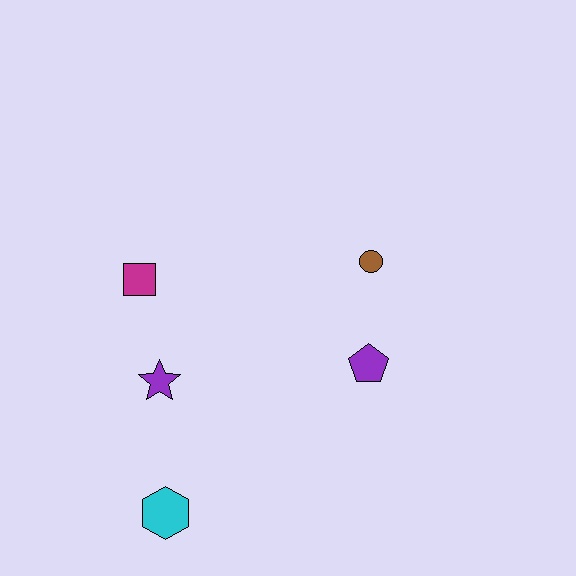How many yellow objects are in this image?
There are no yellow objects.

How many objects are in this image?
There are 5 objects.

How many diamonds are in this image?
There are no diamonds.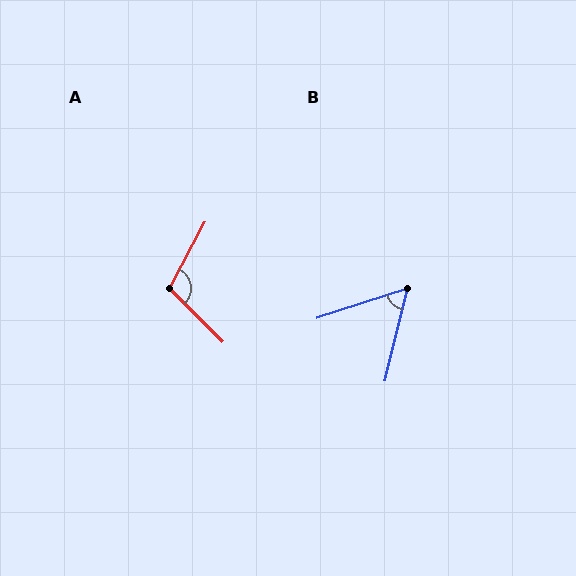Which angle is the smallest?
B, at approximately 58 degrees.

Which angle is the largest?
A, at approximately 107 degrees.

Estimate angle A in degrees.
Approximately 107 degrees.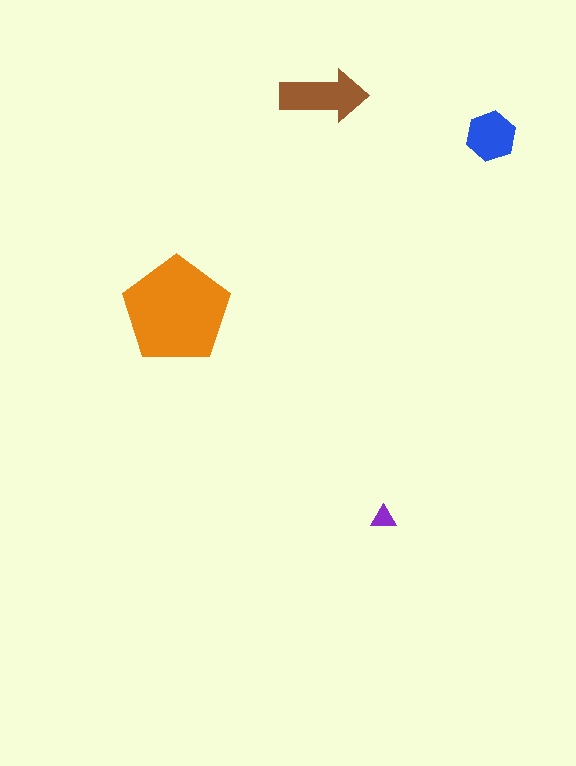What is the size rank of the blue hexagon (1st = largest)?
3rd.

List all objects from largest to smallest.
The orange pentagon, the brown arrow, the blue hexagon, the purple triangle.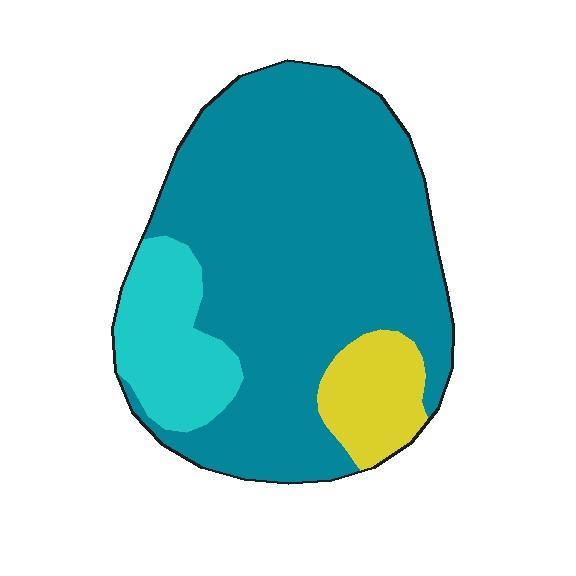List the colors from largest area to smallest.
From largest to smallest: teal, cyan, yellow.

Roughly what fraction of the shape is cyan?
Cyan takes up about one sixth (1/6) of the shape.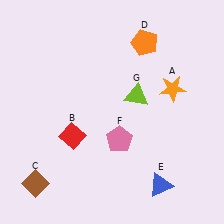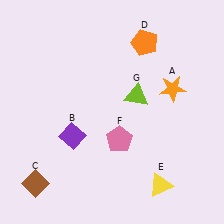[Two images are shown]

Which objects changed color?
B changed from red to purple. E changed from blue to yellow.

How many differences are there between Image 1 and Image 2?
There are 2 differences between the two images.